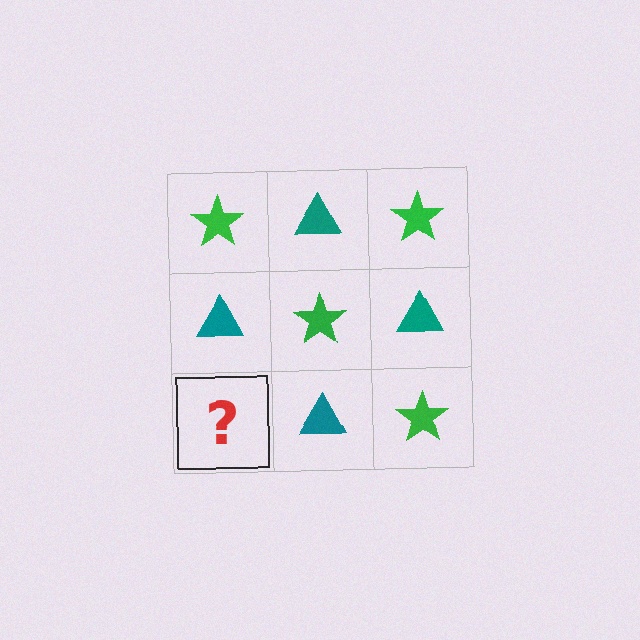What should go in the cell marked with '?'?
The missing cell should contain a green star.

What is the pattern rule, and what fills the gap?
The rule is that it alternates green star and teal triangle in a checkerboard pattern. The gap should be filled with a green star.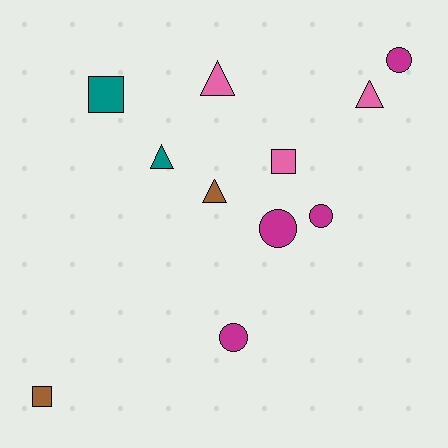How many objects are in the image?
There are 11 objects.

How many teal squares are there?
There is 1 teal square.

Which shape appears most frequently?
Triangle, with 4 objects.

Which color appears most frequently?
Magenta, with 4 objects.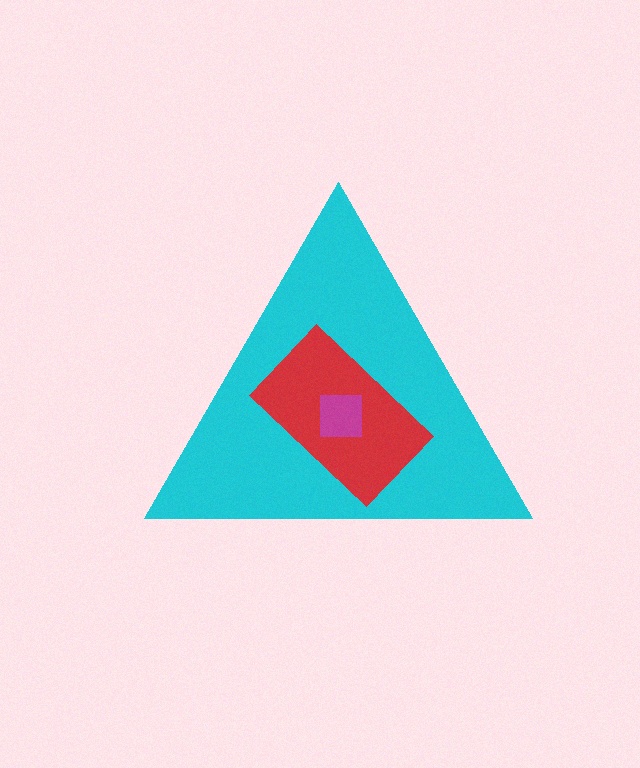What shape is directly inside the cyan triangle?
The red rectangle.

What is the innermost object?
The magenta square.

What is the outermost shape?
The cyan triangle.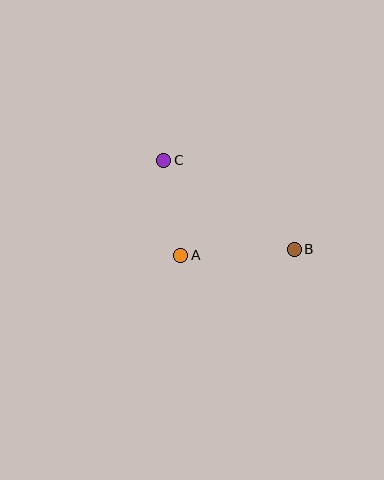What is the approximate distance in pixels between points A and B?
The distance between A and B is approximately 113 pixels.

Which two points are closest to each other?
Points A and C are closest to each other.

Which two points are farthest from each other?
Points B and C are farthest from each other.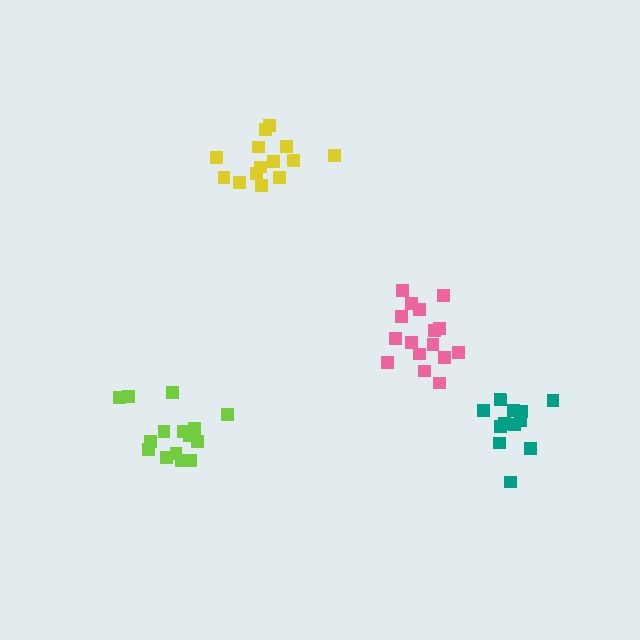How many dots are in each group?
Group 1: 13 dots, Group 2: 16 dots, Group 3: 16 dots, Group 4: 14 dots (59 total).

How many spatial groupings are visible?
There are 4 spatial groupings.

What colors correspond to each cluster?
The clusters are colored: teal, lime, pink, yellow.